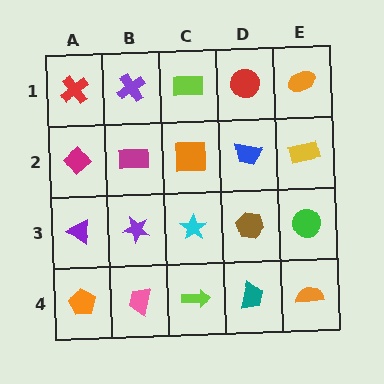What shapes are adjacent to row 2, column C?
A lime rectangle (row 1, column C), a cyan star (row 3, column C), a magenta rectangle (row 2, column B), a blue trapezoid (row 2, column D).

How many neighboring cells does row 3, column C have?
4.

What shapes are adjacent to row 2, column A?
A red cross (row 1, column A), a purple triangle (row 3, column A), a magenta rectangle (row 2, column B).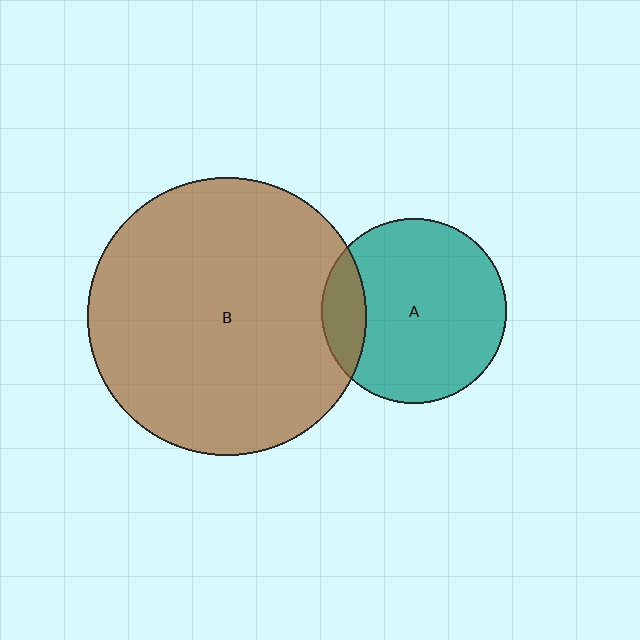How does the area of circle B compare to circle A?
Approximately 2.3 times.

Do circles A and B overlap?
Yes.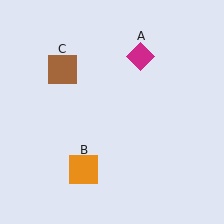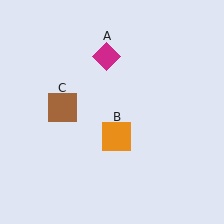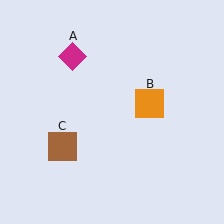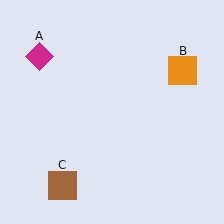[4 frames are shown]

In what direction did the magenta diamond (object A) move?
The magenta diamond (object A) moved left.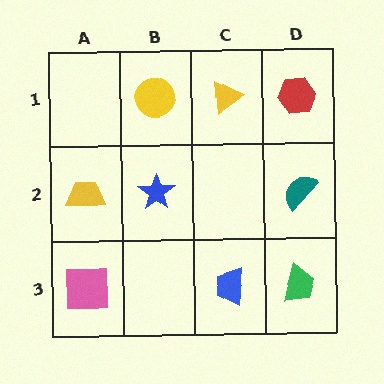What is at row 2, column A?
A yellow trapezoid.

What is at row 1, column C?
A yellow triangle.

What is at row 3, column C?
A blue trapezoid.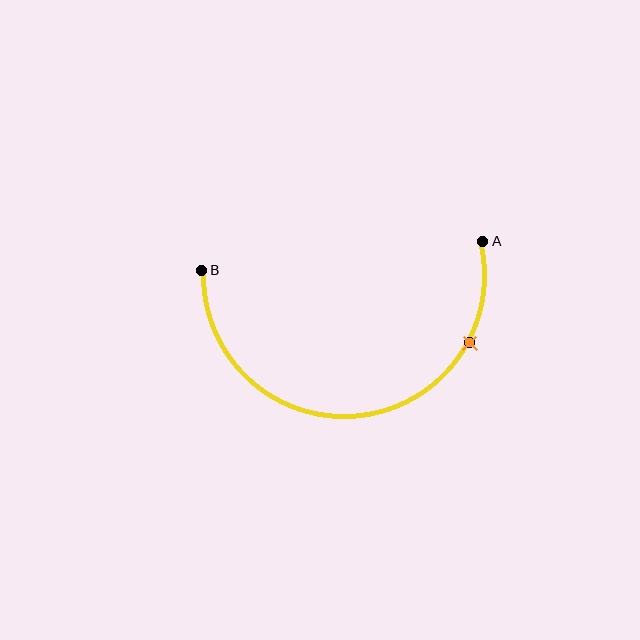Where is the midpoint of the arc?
The arc midpoint is the point on the curve farthest from the straight line joining A and B. It sits below that line.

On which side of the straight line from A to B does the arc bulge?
The arc bulges below the straight line connecting A and B.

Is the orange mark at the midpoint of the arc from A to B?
No. The orange mark lies on the arc but is closer to endpoint A. The arc midpoint would be at the point on the curve equidistant along the arc from both A and B.